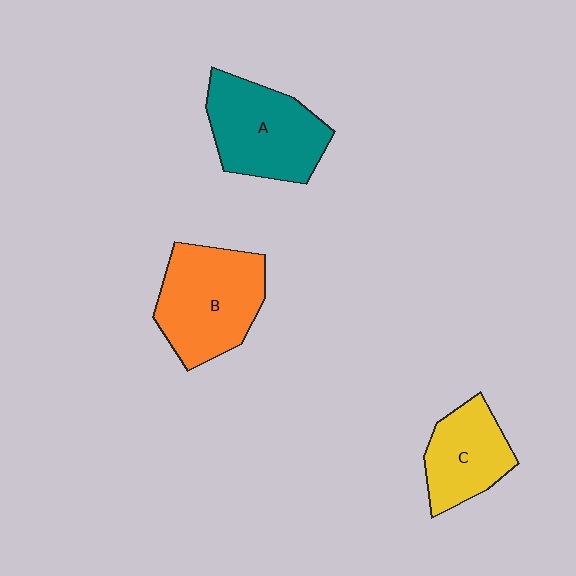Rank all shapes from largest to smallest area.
From largest to smallest: B (orange), A (teal), C (yellow).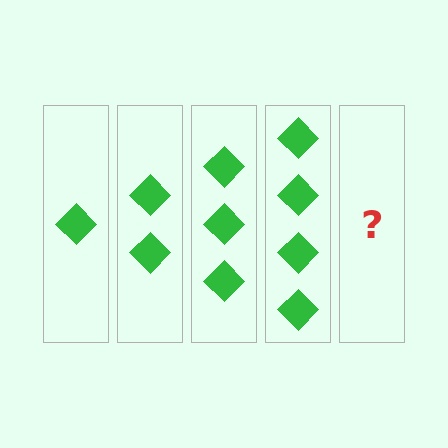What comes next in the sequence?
The next element should be 5 diamonds.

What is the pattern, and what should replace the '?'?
The pattern is that each step adds one more diamond. The '?' should be 5 diamonds.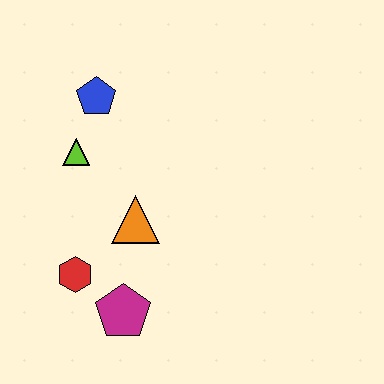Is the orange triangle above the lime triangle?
No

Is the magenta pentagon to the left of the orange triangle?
Yes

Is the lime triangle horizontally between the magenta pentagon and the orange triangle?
No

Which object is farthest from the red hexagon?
The blue pentagon is farthest from the red hexagon.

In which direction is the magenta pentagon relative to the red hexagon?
The magenta pentagon is to the right of the red hexagon.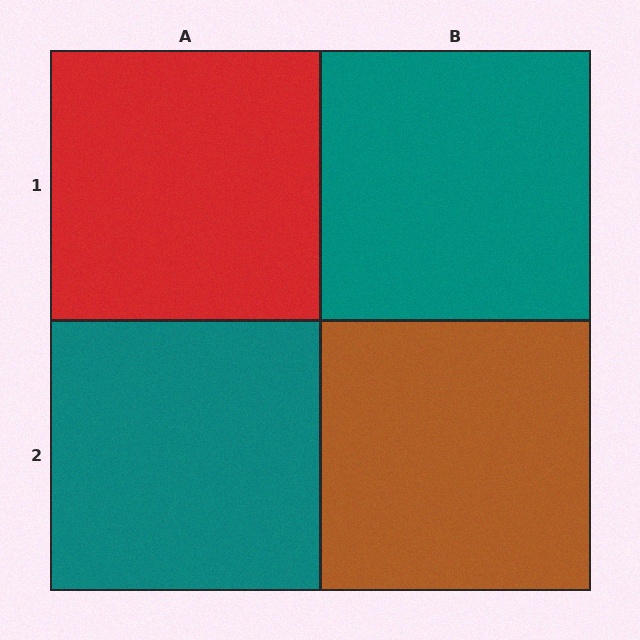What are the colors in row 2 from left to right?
Teal, brown.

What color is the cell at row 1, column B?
Teal.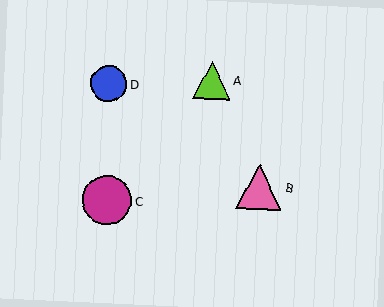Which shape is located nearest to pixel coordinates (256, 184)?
The pink triangle (labeled B) at (259, 187) is nearest to that location.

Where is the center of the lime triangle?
The center of the lime triangle is at (212, 80).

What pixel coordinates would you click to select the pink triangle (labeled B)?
Click at (259, 187) to select the pink triangle B.